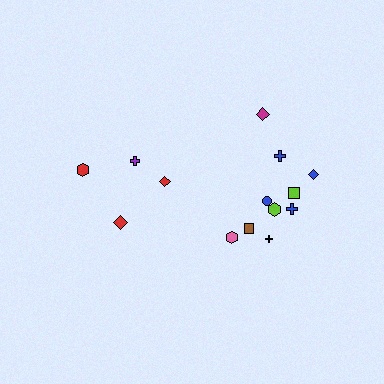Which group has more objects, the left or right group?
The right group.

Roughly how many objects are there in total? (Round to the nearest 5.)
Roughly 15 objects in total.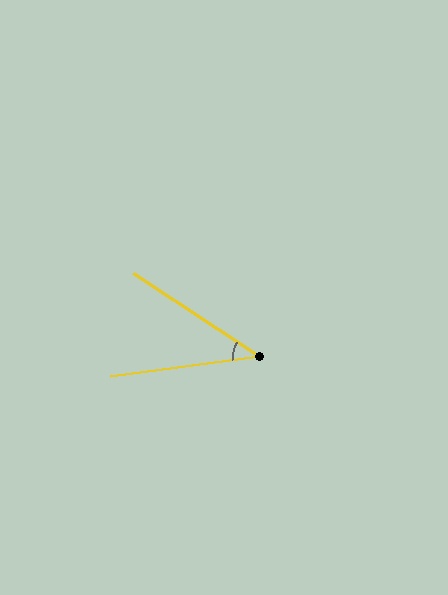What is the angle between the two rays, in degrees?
Approximately 41 degrees.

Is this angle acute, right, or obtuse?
It is acute.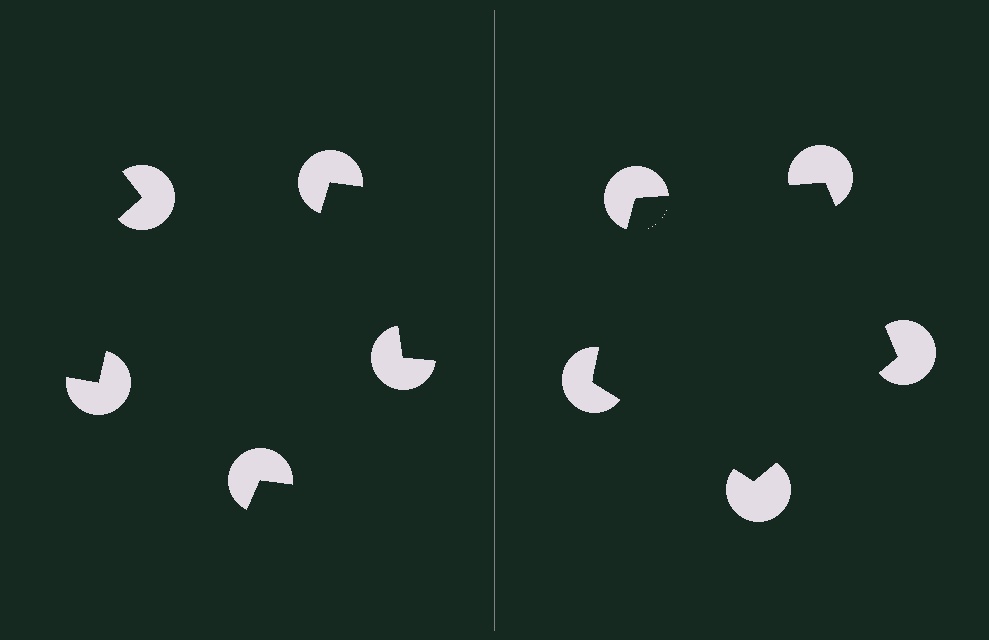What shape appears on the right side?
An illusory pentagon.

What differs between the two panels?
The pac-man discs are positioned identically on both sides; only the wedge orientations differ. On the right they align to a pentagon; on the left they are misaligned.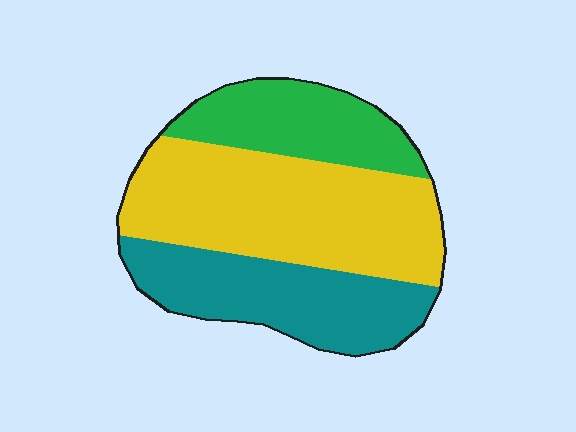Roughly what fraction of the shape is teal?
Teal covers around 30% of the shape.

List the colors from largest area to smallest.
From largest to smallest: yellow, teal, green.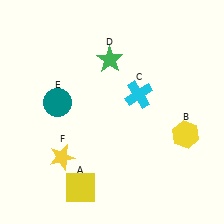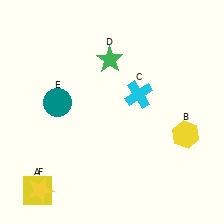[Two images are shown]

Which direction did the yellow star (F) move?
The yellow star (F) moved down.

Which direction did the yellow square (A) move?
The yellow square (A) moved left.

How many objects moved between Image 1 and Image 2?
2 objects moved between the two images.